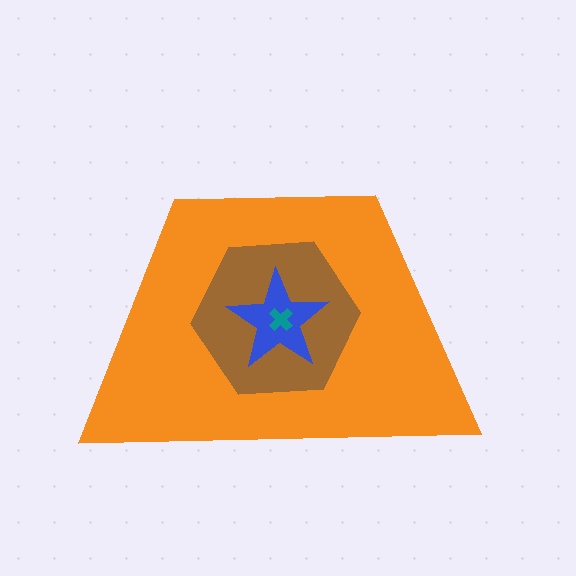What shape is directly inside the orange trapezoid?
The brown hexagon.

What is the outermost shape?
The orange trapezoid.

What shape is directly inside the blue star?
The teal cross.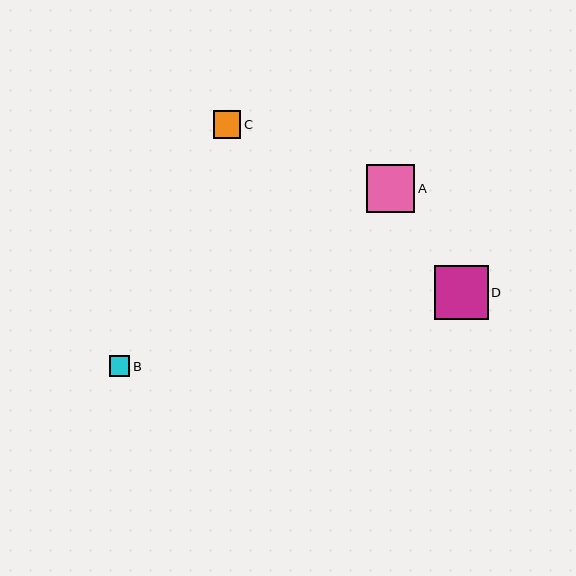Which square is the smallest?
Square B is the smallest with a size of approximately 21 pixels.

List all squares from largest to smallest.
From largest to smallest: D, A, C, B.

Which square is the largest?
Square D is the largest with a size of approximately 54 pixels.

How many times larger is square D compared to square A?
Square D is approximately 1.1 times the size of square A.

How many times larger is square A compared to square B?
Square A is approximately 2.3 times the size of square B.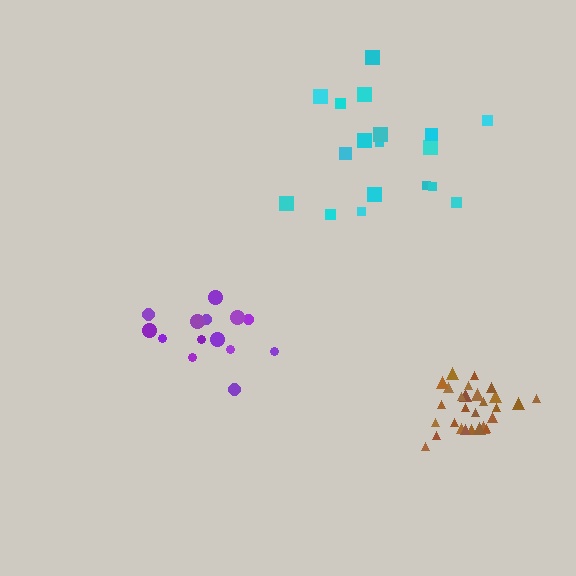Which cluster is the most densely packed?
Brown.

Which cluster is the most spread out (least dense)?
Cyan.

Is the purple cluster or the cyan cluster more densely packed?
Purple.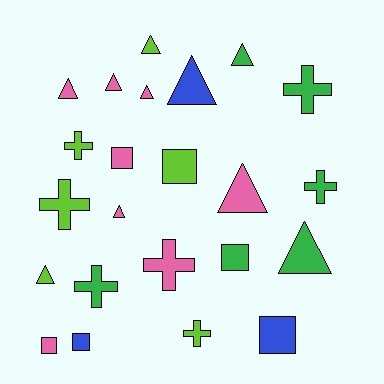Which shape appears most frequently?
Triangle, with 10 objects.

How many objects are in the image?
There are 23 objects.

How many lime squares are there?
There is 1 lime square.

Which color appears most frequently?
Pink, with 8 objects.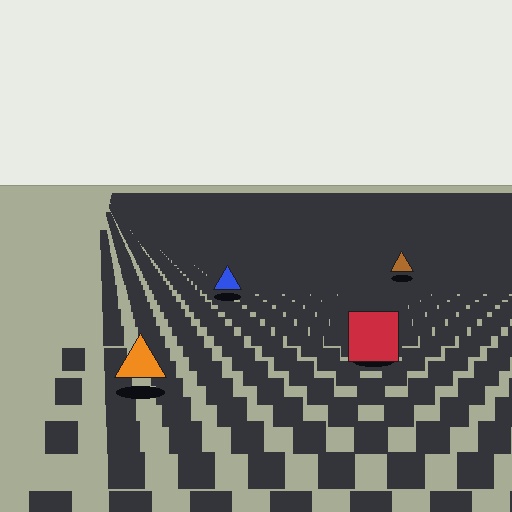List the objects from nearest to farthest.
From nearest to farthest: the orange triangle, the red square, the blue triangle, the brown triangle.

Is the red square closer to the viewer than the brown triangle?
Yes. The red square is closer — you can tell from the texture gradient: the ground texture is coarser near it.